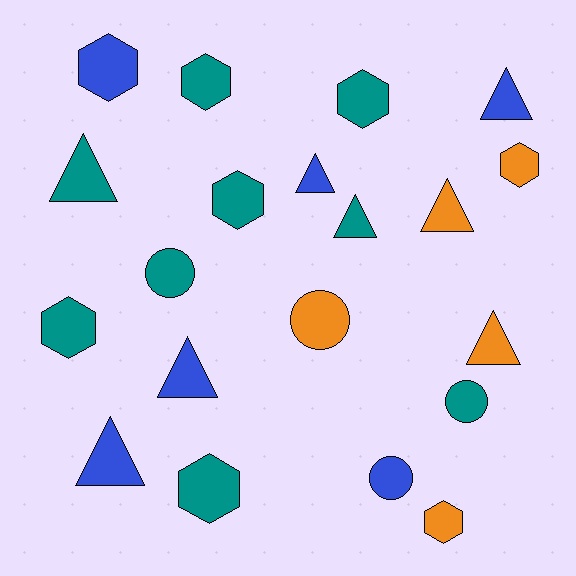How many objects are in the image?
There are 20 objects.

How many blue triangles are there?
There are 4 blue triangles.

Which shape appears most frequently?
Triangle, with 8 objects.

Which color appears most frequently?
Teal, with 9 objects.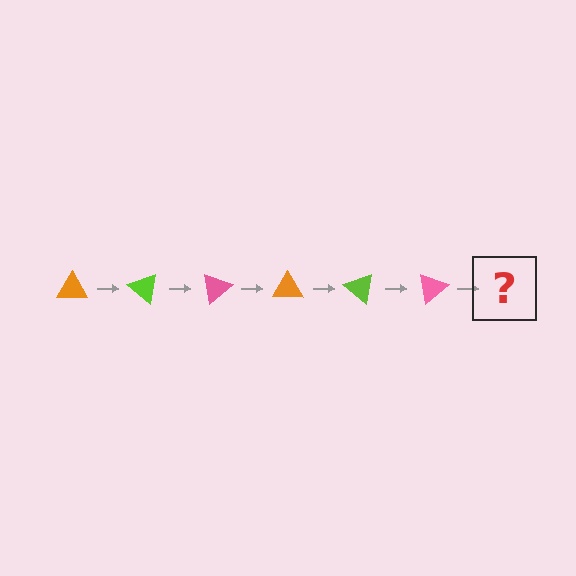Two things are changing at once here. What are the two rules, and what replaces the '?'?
The two rules are that it rotates 40 degrees each step and the color cycles through orange, lime, and pink. The '?' should be an orange triangle, rotated 240 degrees from the start.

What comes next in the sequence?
The next element should be an orange triangle, rotated 240 degrees from the start.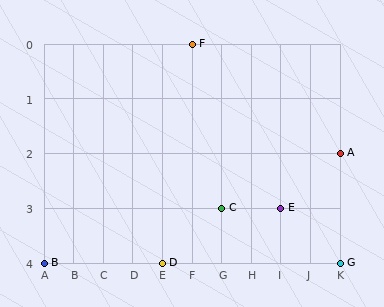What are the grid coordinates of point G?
Point G is at grid coordinates (K, 4).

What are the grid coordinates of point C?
Point C is at grid coordinates (G, 3).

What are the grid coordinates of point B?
Point B is at grid coordinates (A, 4).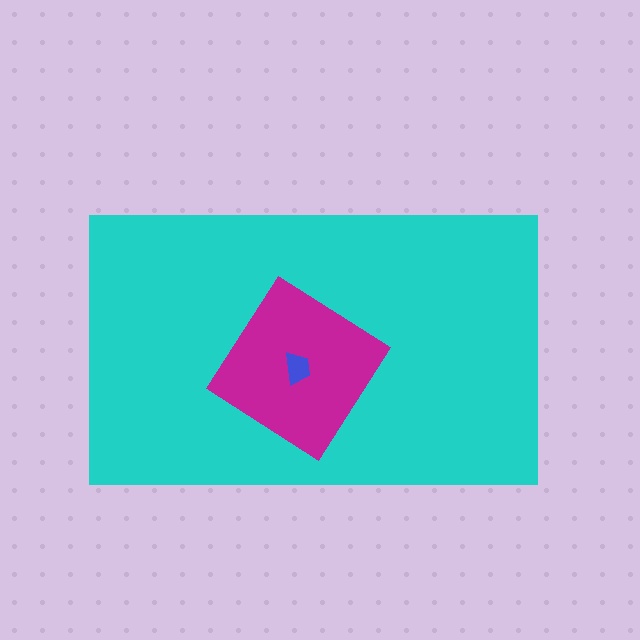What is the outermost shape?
The cyan rectangle.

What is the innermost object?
The blue trapezoid.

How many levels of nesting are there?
3.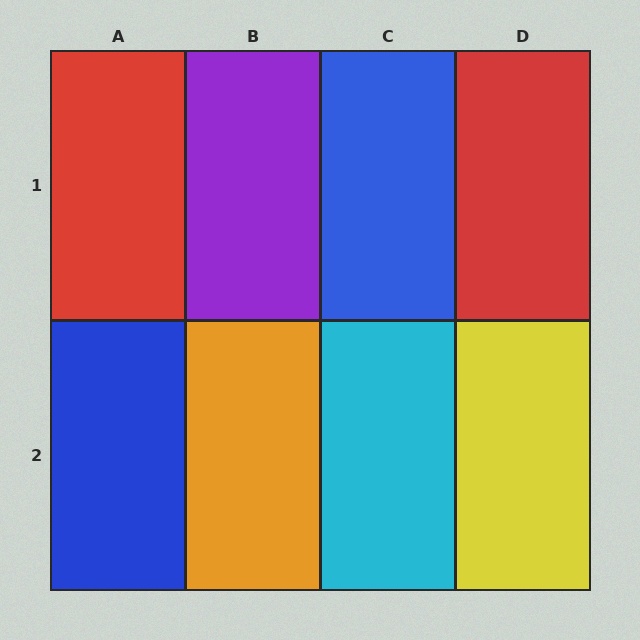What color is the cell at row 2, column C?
Cyan.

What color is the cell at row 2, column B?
Orange.